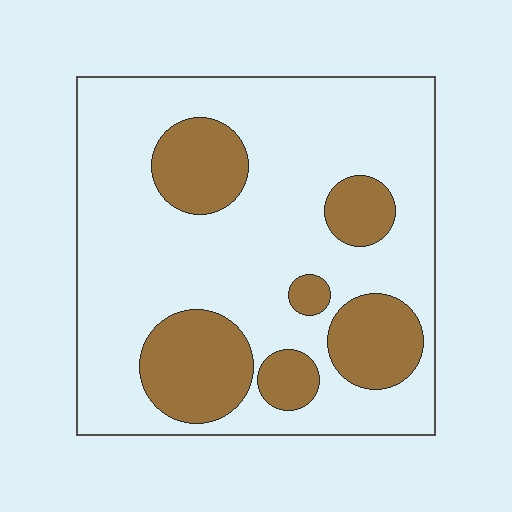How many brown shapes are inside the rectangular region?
6.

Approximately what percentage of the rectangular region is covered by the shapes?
Approximately 25%.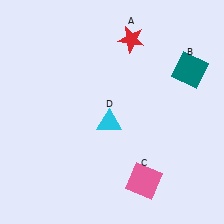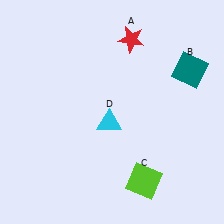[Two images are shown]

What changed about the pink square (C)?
In Image 1, C is pink. In Image 2, it changed to lime.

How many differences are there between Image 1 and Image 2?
There is 1 difference between the two images.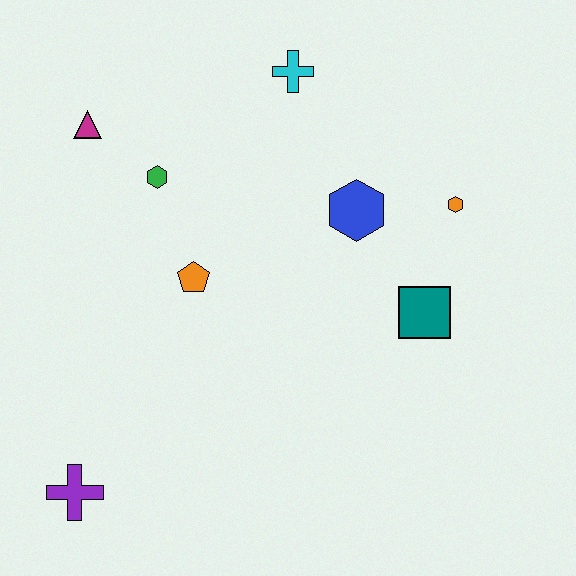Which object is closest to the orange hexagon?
The blue hexagon is closest to the orange hexagon.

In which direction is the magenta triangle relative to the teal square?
The magenta triangle is to the left of the teal square.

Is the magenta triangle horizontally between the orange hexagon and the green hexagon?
No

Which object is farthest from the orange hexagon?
The purple cross is farthest from the orange hexagon.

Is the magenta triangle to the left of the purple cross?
No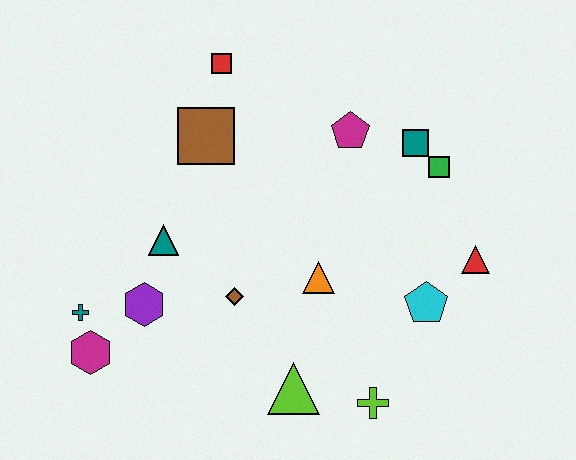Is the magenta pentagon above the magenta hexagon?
Yes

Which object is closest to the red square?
The brown square is closest to the red square.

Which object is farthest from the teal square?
The magenta hexagon is farthest from the teal square.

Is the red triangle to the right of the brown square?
Yes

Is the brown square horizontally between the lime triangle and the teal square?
No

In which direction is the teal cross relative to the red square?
The teal cross is below the red square.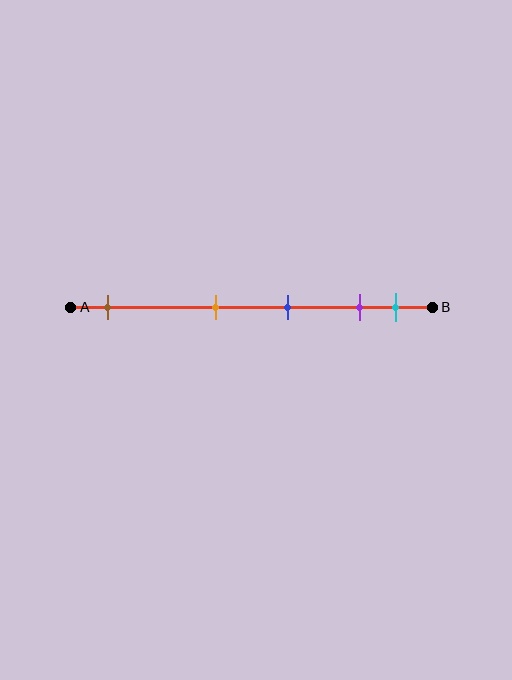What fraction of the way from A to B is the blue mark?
The blue mark is approximately 60% (0.6) of the way from A to B.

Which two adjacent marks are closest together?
The purple and cyan marks are the closest adjacent pair.